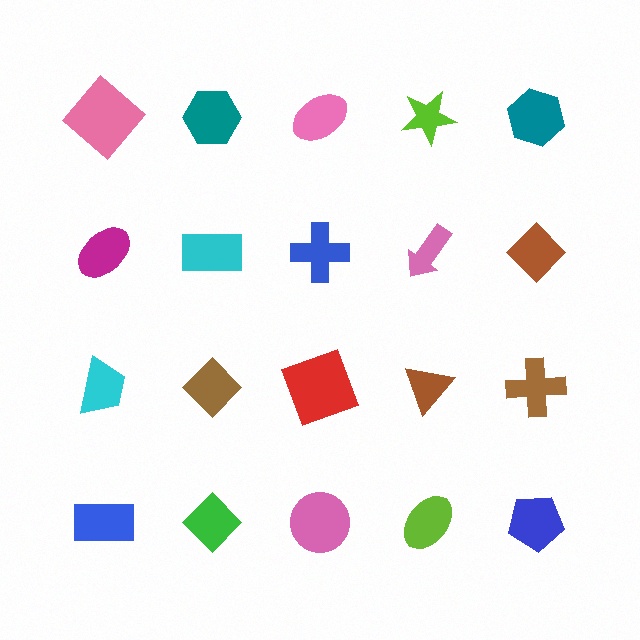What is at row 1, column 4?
A lime star.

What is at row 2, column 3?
A blue cross.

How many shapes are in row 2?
5 shapes.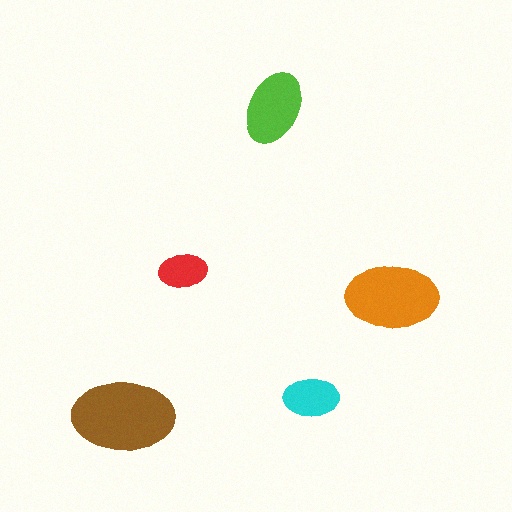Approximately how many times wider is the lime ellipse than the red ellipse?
About 1.5 times wider.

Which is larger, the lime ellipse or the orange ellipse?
The orange one.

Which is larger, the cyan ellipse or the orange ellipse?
The orange one.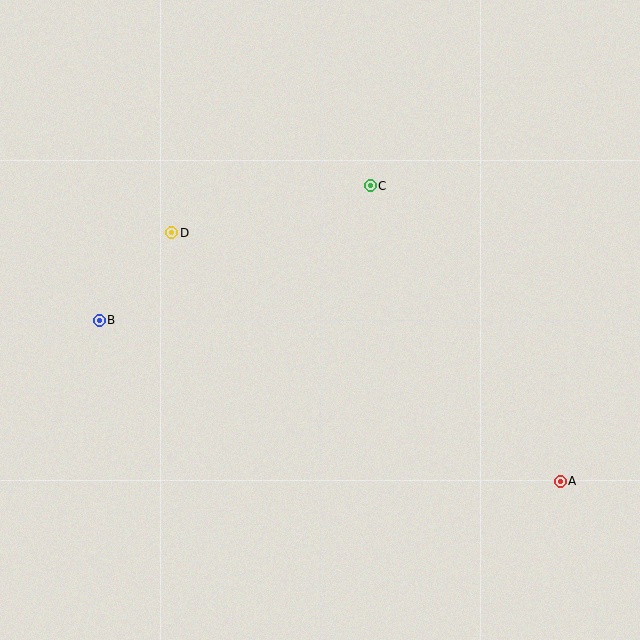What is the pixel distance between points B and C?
The distance between B and C is 303 pixels.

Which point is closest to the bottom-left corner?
Point B is closest to the bottom-left corner.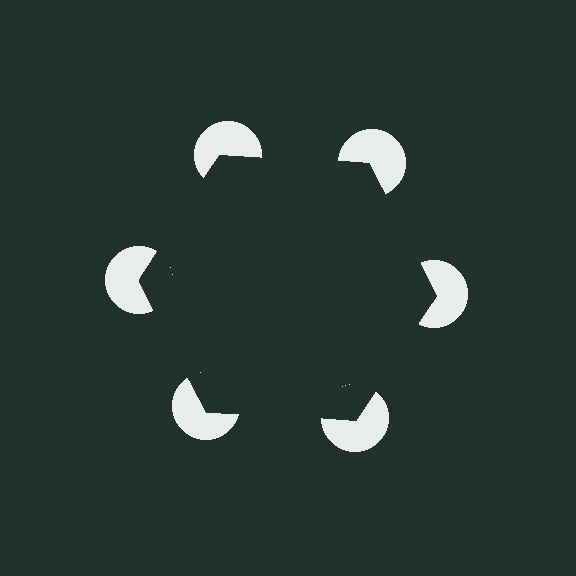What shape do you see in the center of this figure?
An illusory hexagon — its edges are inferred from the aligned wedge cuts in the pac-man discs, not physically drawn.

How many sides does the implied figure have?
6 sides.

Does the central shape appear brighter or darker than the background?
It typically appears slightly darker than the background, even though no actual brightness change is drawn.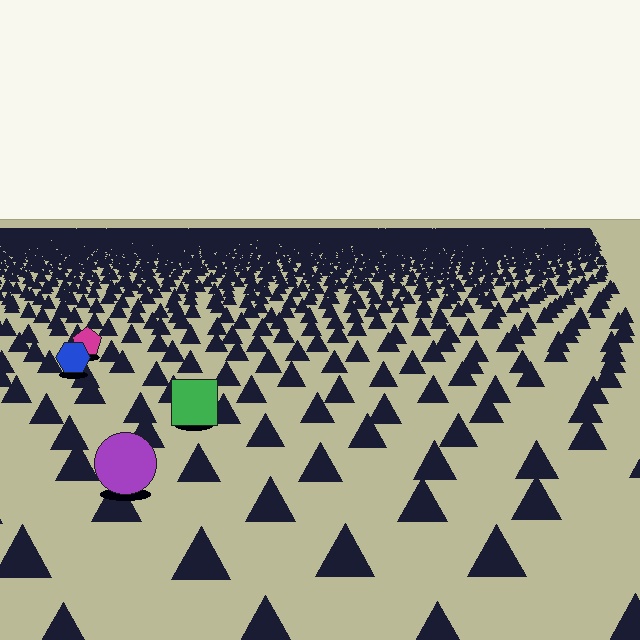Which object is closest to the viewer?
The purple circle is closest. The texture marks near it are larger and more spread out.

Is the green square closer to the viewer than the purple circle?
No. The purple circle is closer — you can tell from the texture gradient: the ground texture is coarser near it.